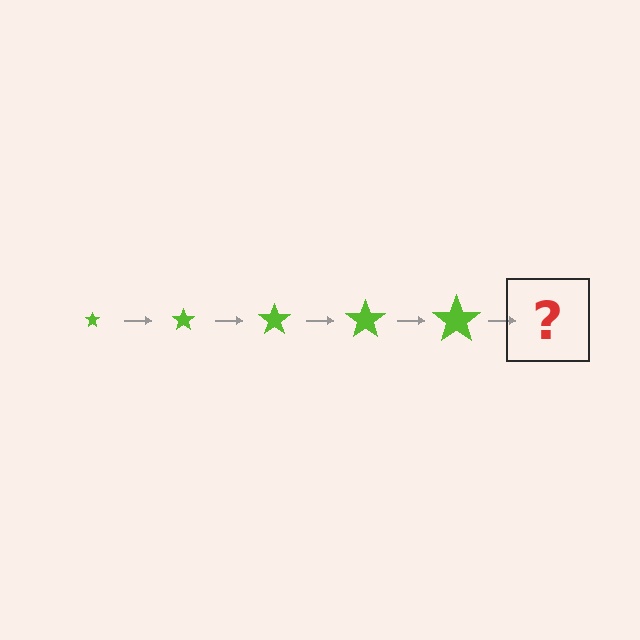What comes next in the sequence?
The next element should be a lime star, larger than the previous one.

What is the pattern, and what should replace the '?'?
The pattern is that the star gets progressively larger each step. The '?' should be a lime star, larger than the previous one.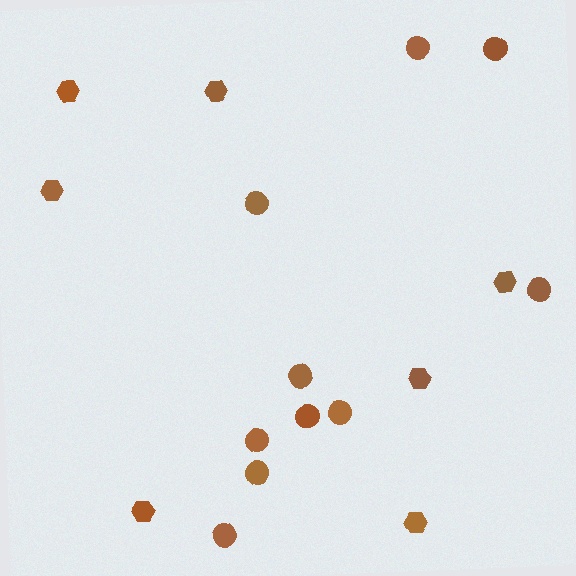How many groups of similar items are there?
There are 2 groups: one group of hexagons (7) and one group of circles (10).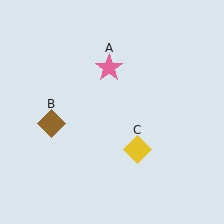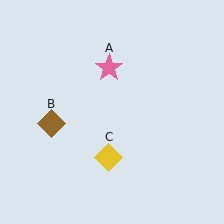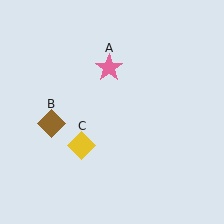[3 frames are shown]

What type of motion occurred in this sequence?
The yellow diamond (object C) rotated clockwise around the center of the scene.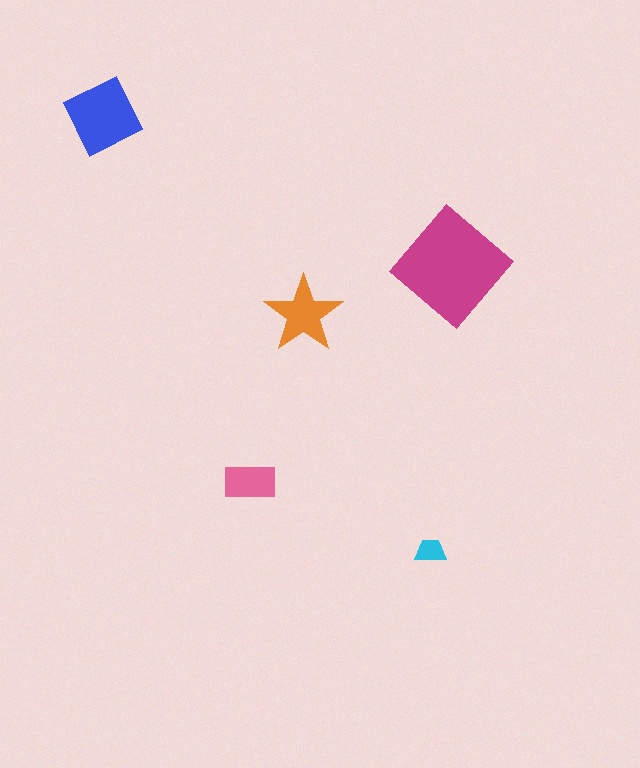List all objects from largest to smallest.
The magenta diamond, the blue diamond, the orange star, the pink rectangle, the cyan trapezoid.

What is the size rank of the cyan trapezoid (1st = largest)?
5th.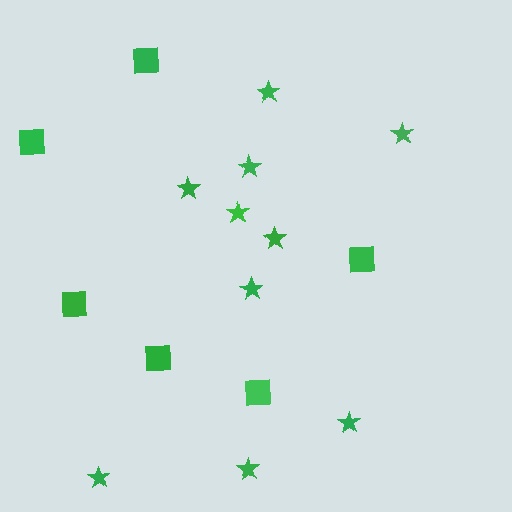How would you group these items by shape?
There are 2 groups: one group of squares (6) and one group of stars (10).